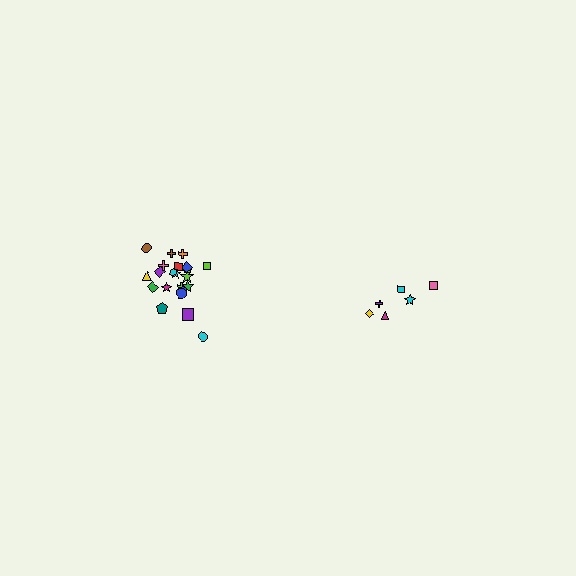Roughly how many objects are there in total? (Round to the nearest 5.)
Roughly 30 objects in total.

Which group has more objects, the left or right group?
The left group.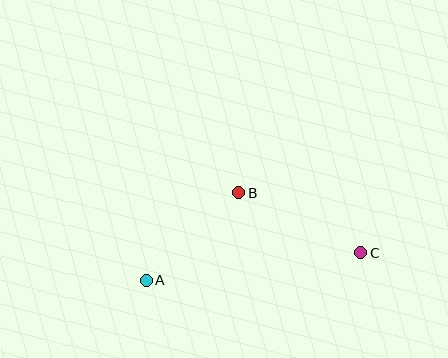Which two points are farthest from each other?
Points A and C are farthest from each other.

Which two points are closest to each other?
Points A and B are closest to each other.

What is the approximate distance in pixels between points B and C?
The distance between B and C is approximately 136 pixels.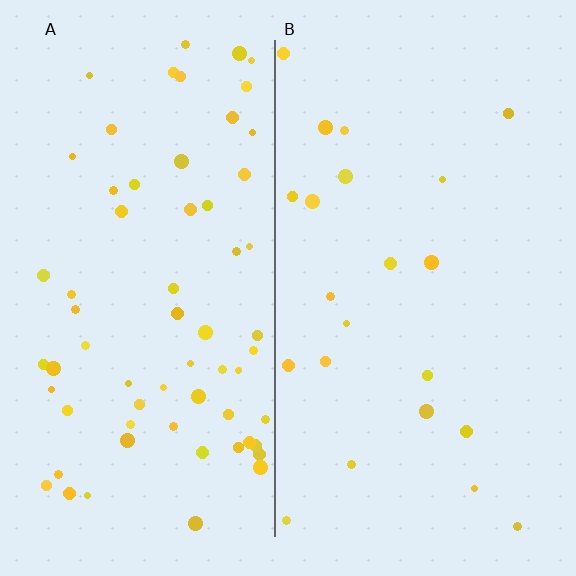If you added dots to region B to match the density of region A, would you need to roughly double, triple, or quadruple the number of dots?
Approximately triple.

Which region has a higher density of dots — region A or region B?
A (the left).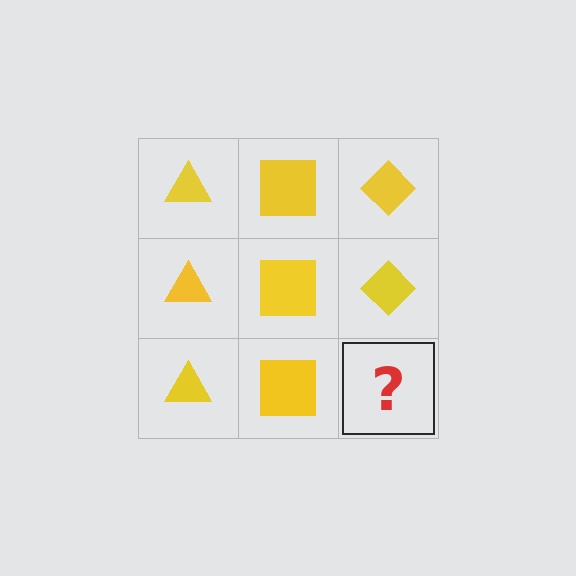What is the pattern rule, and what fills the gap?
The rule is that each column has a consistent shape. The gap should be filled with a yellow diamond.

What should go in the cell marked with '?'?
The missing cell should contain a yellow diamond.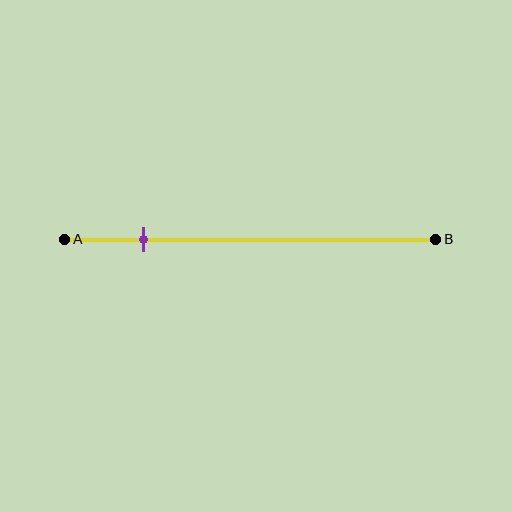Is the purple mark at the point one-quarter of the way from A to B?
No, the mark is at about 20% from A, not at the 25% one-quarter point.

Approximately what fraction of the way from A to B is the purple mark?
The purple mark is approximately 20% of the way from A to B.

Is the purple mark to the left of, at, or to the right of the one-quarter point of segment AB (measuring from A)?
The purple mark is to the left of the one-quarter point of segment AB.